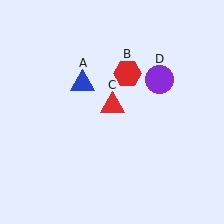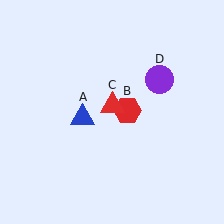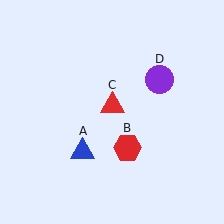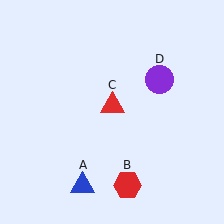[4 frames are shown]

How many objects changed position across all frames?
2 objects changed position: blue triangle (object A), red hexagon (object B).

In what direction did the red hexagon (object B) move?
The red hexagon (object B) moved down.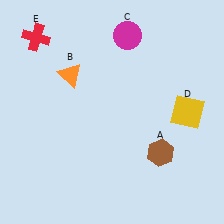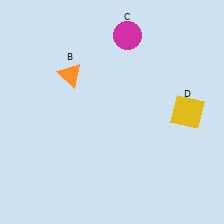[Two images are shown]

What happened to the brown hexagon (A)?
The brown hexagon (A) was removed in Image 2. It was in the bottom-right area of Image 1.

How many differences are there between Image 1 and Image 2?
There are 2 differences between the two images.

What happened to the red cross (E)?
The red cross (E) was removed in Image 2. It was in the top-left area of Image 1.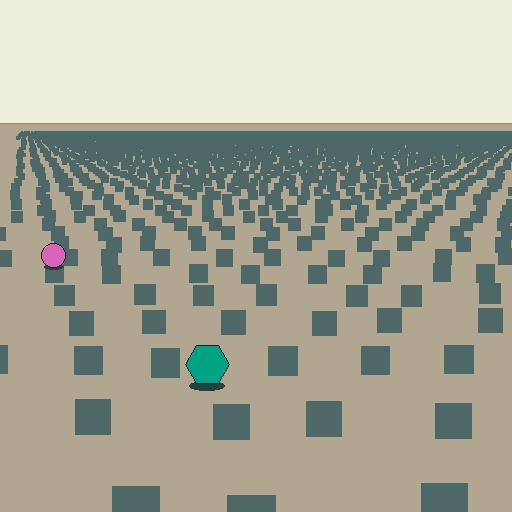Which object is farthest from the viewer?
The pink circle is farthest from the viewer. It appears smaller and the ground texture around it is denser.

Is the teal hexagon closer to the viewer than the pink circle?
Yes. The teal hexagon is closer — you can tell from the texture gradient: the ground texture is coarser near it.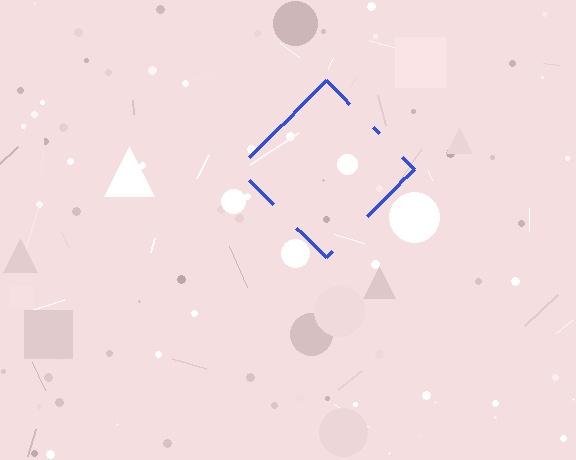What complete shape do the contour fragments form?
The contour fragments form a diamond.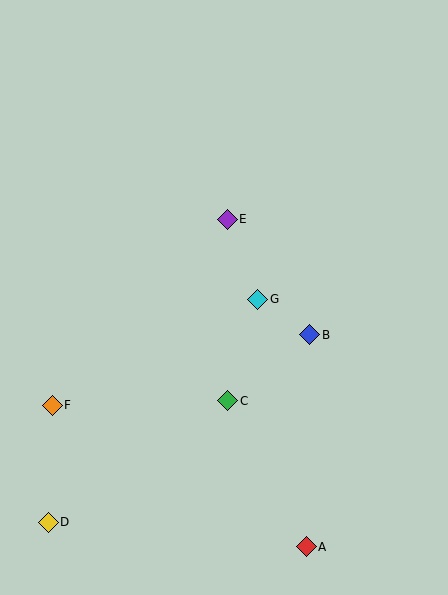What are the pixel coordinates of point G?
Point G is at (258, 299).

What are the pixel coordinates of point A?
Point A is at (306, 547).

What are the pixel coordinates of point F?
Point F is at (52, 405).